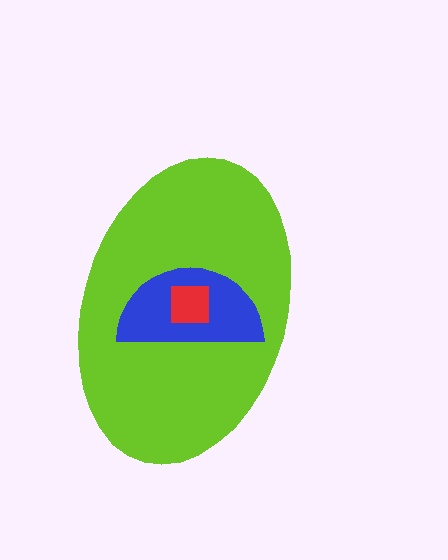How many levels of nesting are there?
3.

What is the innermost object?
The red square.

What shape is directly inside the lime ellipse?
The blue semicircle.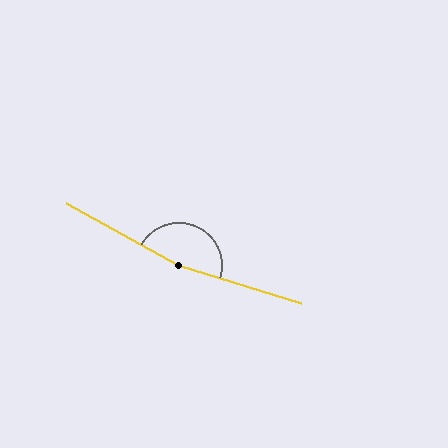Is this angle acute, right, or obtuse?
It is obtuse.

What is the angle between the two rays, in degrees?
Approximately 169 degrees.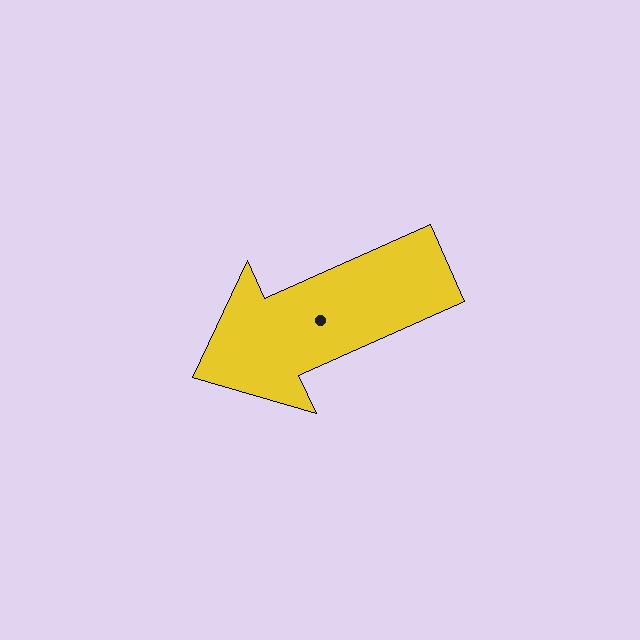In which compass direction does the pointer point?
Southwest.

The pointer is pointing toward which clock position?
Roughly 8 o'clock.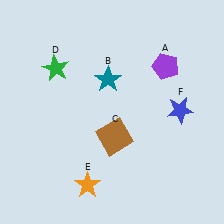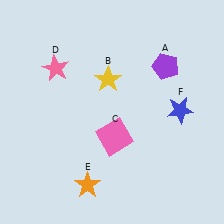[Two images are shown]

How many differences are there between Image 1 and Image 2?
There are 3 differences between the two images.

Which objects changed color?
B changed from teal to yellow. C changed from brown to pink. D changed from green to pink.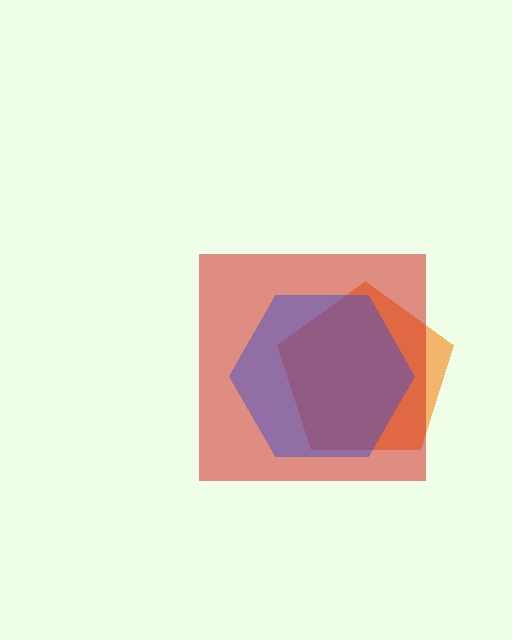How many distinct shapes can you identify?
There are 3 distinct shapes: an orange pentagon, a red square, a blue hexagon.